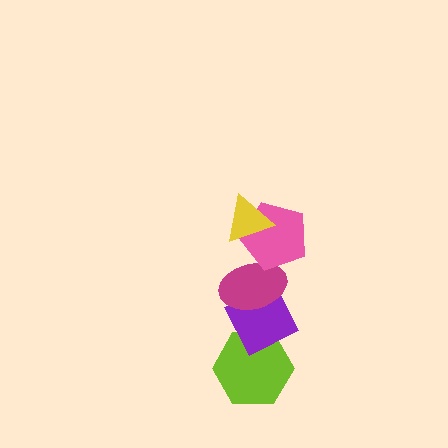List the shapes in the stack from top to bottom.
From top to bottom: the yellow triangle, the pink pentagon, the magenta ellipse, the purple diamond, the lime hexagon.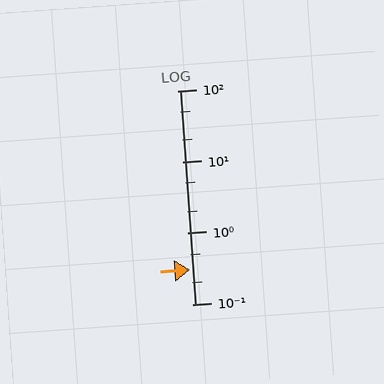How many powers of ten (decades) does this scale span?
The scale spans 3 decades, from 0.1 to 100.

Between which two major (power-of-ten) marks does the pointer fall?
The pointer is between 0.1 and 1.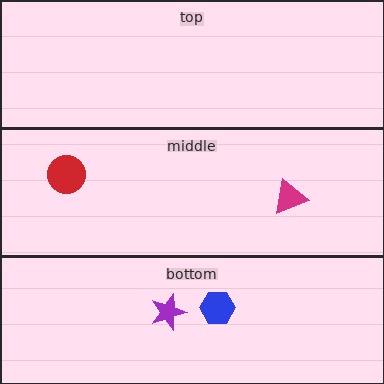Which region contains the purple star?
The bottom region.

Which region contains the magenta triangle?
The middle region.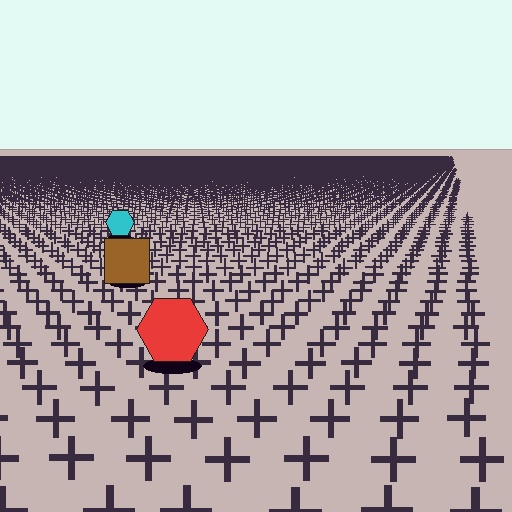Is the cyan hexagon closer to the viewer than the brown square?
No. The brown square is closer — you can tell from the texture gradient: the ground texture is coarser near it.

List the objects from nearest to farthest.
From nearest to farthest: the red hexagon, the brown square, the cyan hexagon.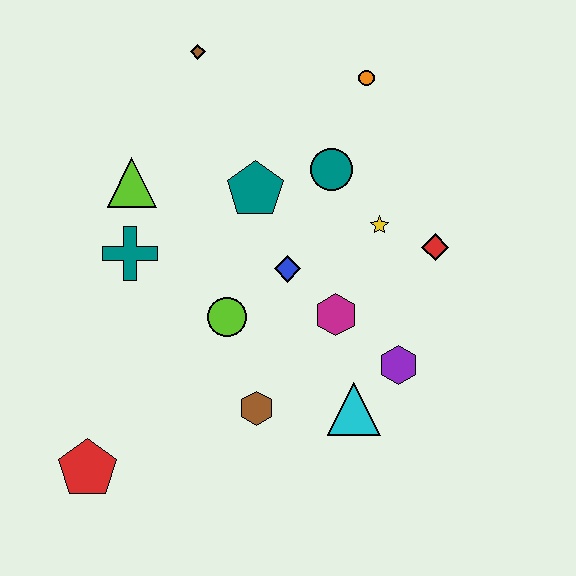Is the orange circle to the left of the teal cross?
No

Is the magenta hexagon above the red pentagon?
Yes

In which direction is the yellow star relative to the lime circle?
The yellow star is to the right of the lime circle.